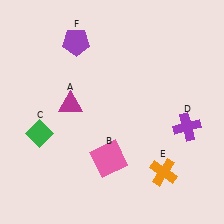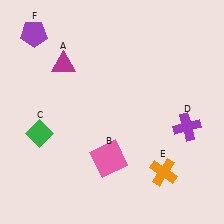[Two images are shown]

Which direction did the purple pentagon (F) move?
The purple pentagon (F) moved left.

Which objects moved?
The objects that moved are: the magenta triangle (A), the purple pentagon (F).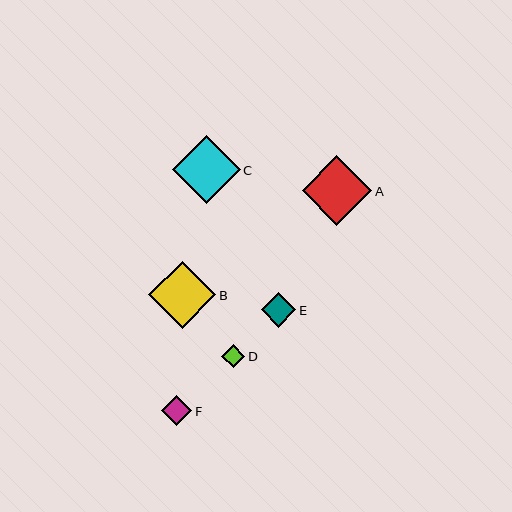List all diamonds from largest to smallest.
From largest to smallest: A, C, B, E, F, D.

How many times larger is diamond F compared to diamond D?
Diamond F is approximately 1.3 times the size of diamond D.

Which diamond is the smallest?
Diamond D is the smallest with a size of approximately 23 pixels.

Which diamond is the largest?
Diamond A is the largest with a size of approximately 70 pixels.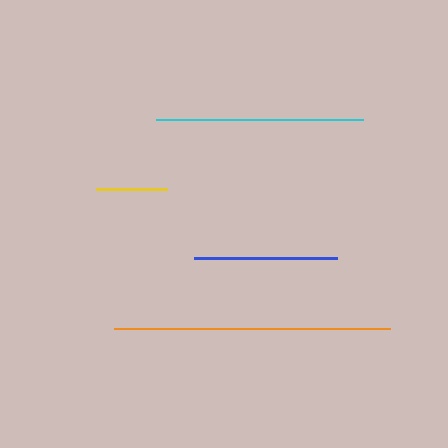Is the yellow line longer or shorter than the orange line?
The orange line is longer than the yellow line.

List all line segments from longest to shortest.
From longest to shortest: orange, cyan, blue, yellow.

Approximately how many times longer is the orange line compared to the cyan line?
The orange line is approximately 1.3 times the length of the cyan line.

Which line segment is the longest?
The orange line is the longest at approximately 276 pixels.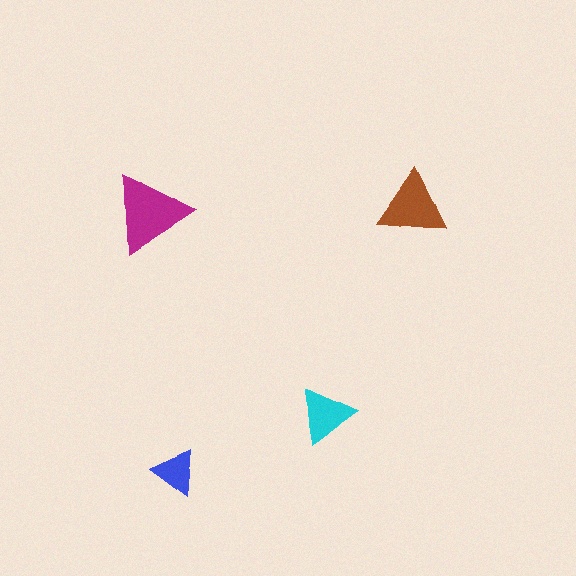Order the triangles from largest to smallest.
the magenta one, the brown one, the cyan one, the blue one.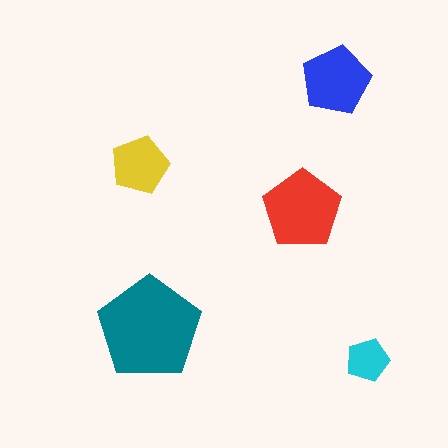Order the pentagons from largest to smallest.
the teal one, the red one, the blue one, the yellow one, the cyan one.